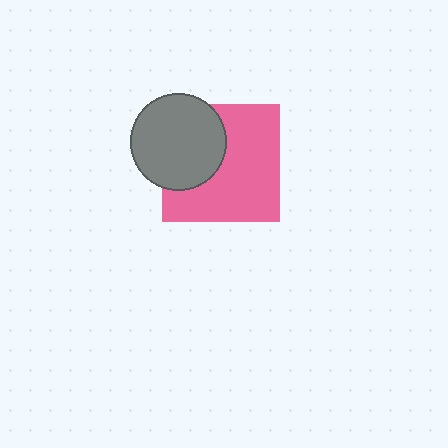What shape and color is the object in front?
The object in front is a gray circle.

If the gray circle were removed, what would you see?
You would see the complete pink square.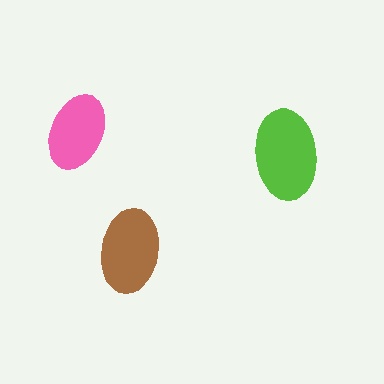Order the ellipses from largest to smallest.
the lime one, the brown one, the pink one.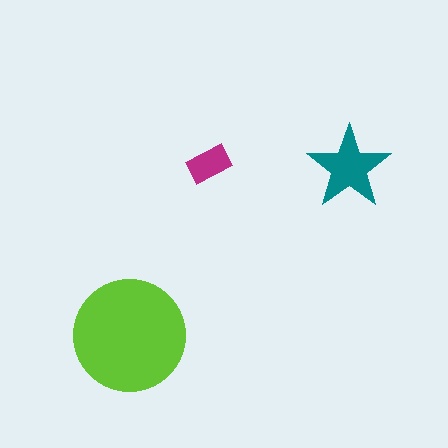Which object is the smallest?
The magenta rectangle.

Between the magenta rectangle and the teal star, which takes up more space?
The teal star.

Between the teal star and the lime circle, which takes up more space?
The lime circle.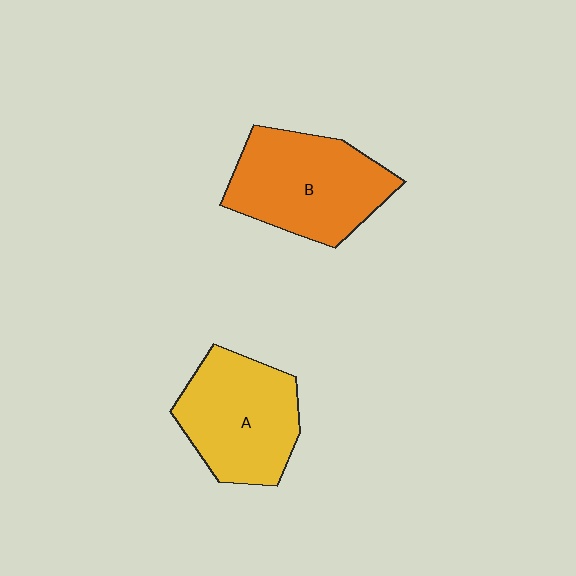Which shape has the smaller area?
Shape A (yellow).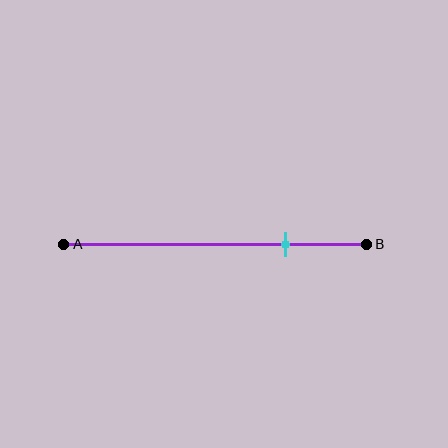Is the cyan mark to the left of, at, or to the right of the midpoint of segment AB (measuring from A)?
The cyan mark is to the right of the midpoint of segment AB.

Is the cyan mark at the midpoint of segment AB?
No, the mark is at about 75% from A, not at the 50% midpoint.